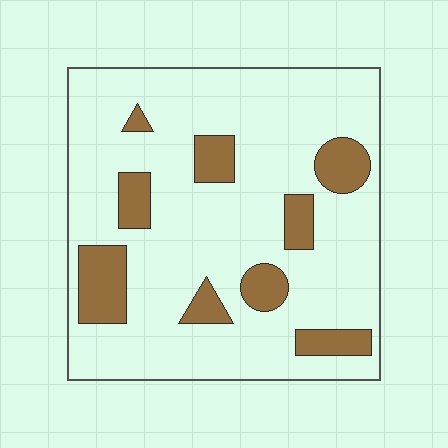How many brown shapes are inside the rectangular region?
9.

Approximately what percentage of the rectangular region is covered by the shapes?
Approximately 20%.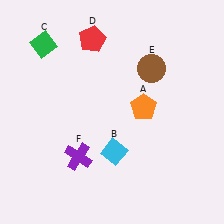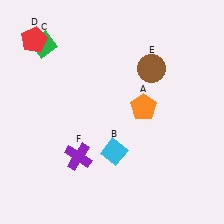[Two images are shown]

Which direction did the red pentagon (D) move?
The red pentagon (D) moved left.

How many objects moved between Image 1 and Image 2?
1 object moved between the two images.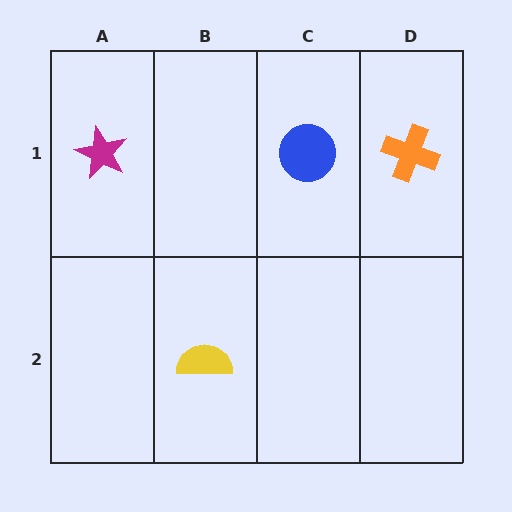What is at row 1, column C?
A blue circle.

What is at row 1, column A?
A magenta star.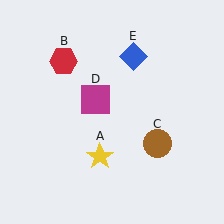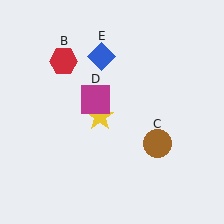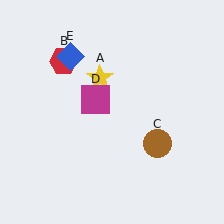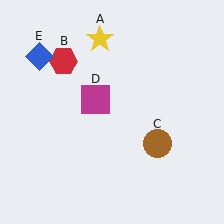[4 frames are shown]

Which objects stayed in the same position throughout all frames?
Red hexagon (object B) and brown circle (object C) and magenta square (object D) remained stationary.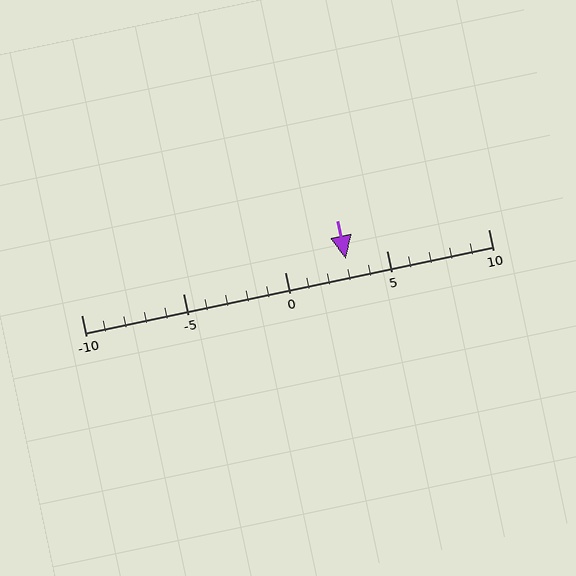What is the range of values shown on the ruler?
The ruler shows values from -10 to 10.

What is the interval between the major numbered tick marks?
The major tick marks are spaced 5 units apart.